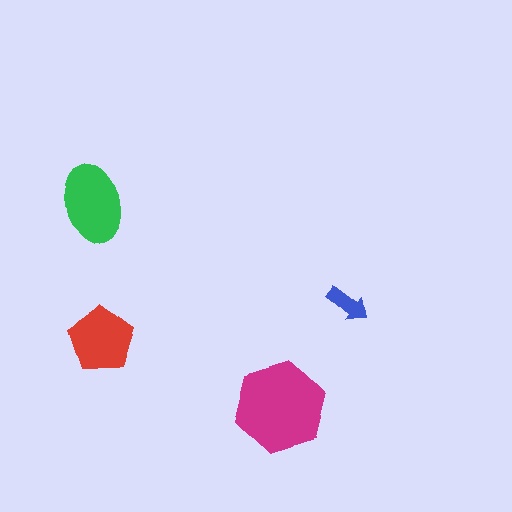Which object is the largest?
The magenta hexagon.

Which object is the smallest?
The blue arrow.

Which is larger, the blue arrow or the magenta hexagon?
The magenta hexagon.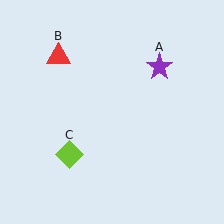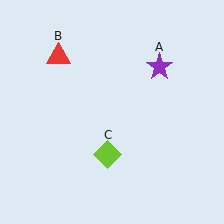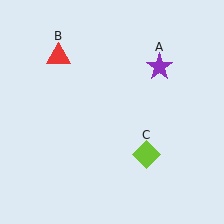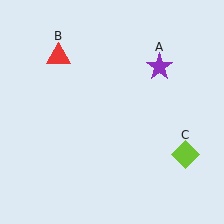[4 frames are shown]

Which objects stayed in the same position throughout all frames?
Purple star (object A) and red triangle (object B) remained stationary.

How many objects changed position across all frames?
1 object changed position: lime diamond (object C).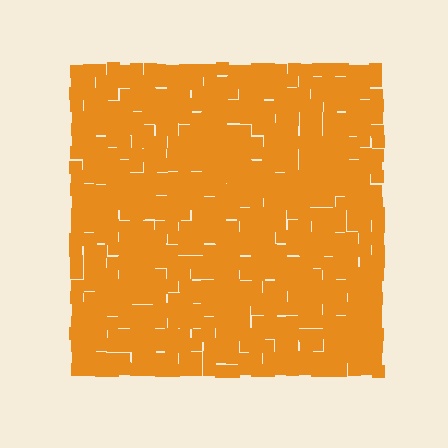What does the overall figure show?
The overall figure shows a square.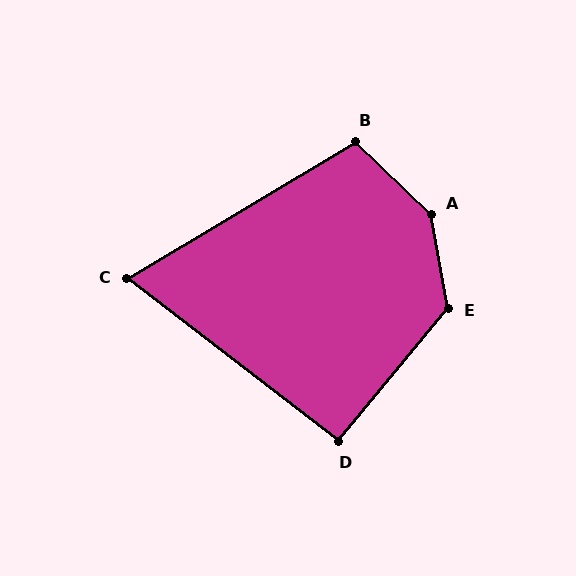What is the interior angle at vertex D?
Approximately 92 degrees (approximately right).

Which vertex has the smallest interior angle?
C, at approximately 69 degrees.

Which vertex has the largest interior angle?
A, at approximately 144 degrees.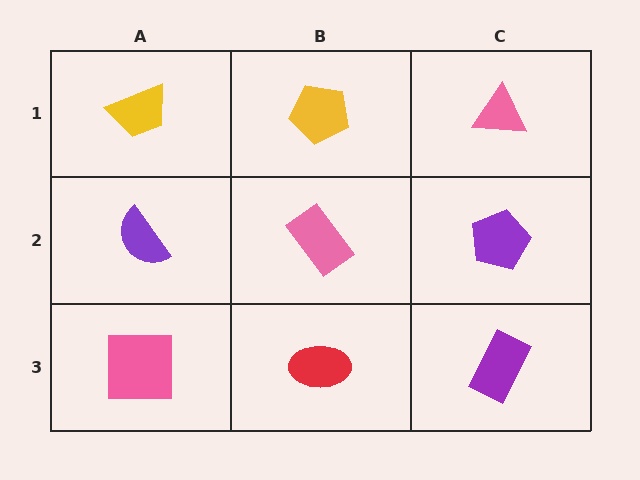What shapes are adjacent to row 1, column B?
A pink rectangle (row 2, column B), a yellow trapezoid (row 1, column A), a pink triangle (row 1, column C).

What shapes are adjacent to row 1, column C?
A purple pentagon (row 2, column C), a yellow pentagon (row 1, column B).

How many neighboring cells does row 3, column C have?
2.